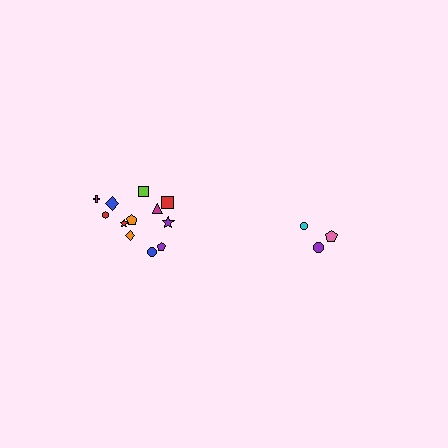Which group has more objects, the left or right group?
The left group.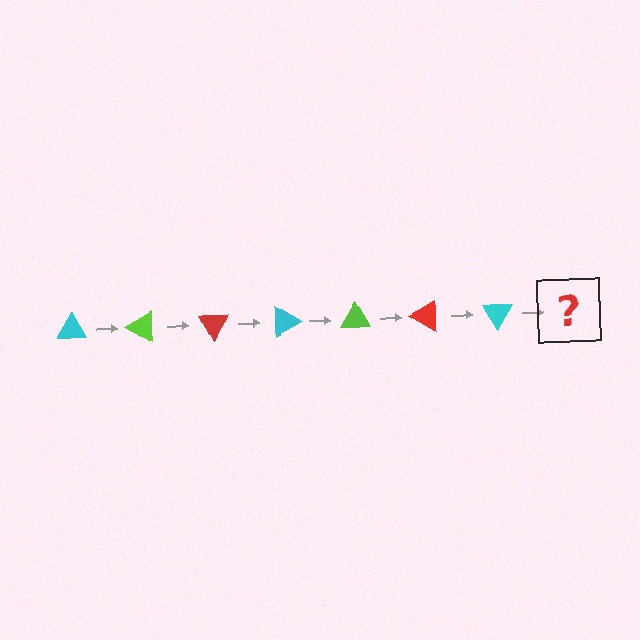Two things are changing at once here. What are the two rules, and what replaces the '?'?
The two rules are that it rotates 30 degrees each step and the color cycles through cyan, lime, and red. The '?' should be a lime triangle, rotated 210 degrees from the start.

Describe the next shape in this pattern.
It should be a lime triangle, rotated 210 degrees from the start.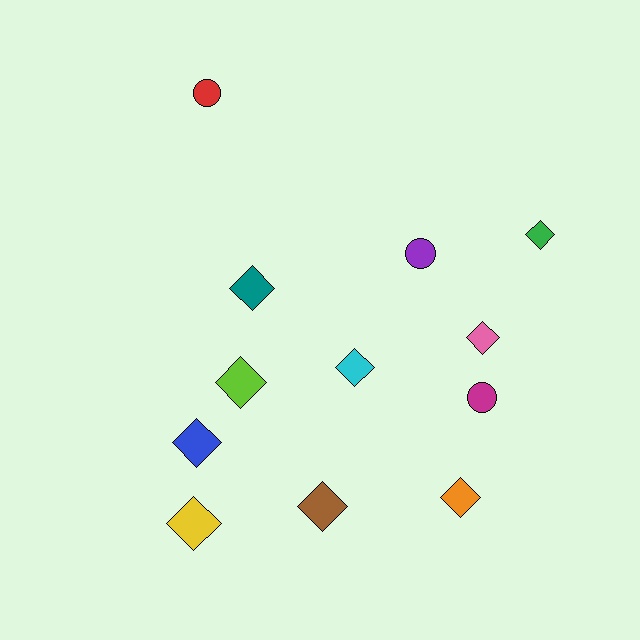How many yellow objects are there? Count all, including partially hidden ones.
There is 1 yellow object.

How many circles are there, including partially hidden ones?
There are 3 circles.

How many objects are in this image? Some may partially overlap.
There are 12 objects.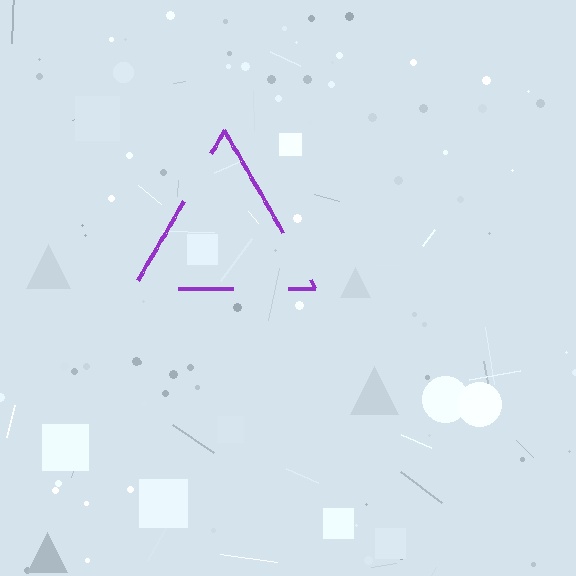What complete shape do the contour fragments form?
The contour fragments form a triangle.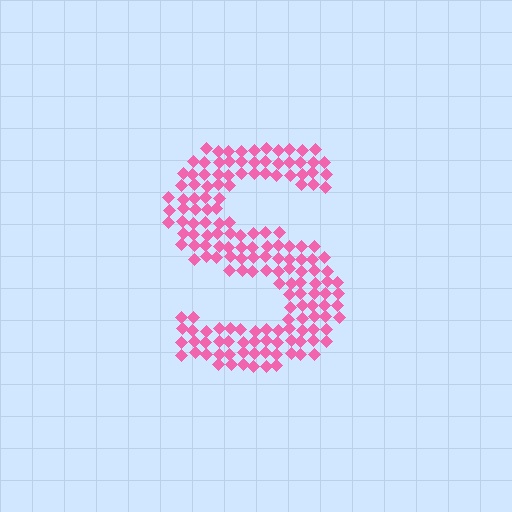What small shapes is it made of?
It is made of small diamonds.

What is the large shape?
The large shape is the letter S.